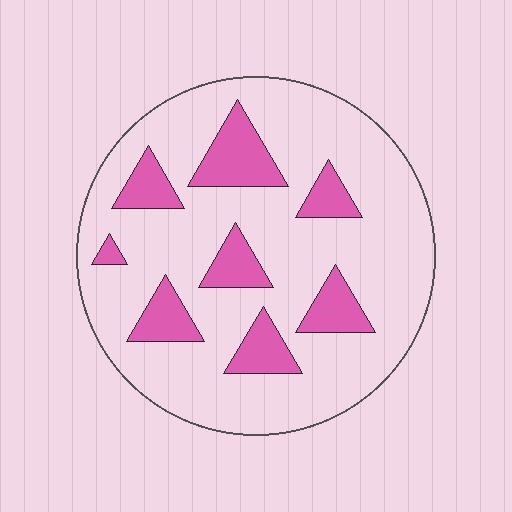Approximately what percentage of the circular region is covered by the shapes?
Approximately 20%.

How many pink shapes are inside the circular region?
8.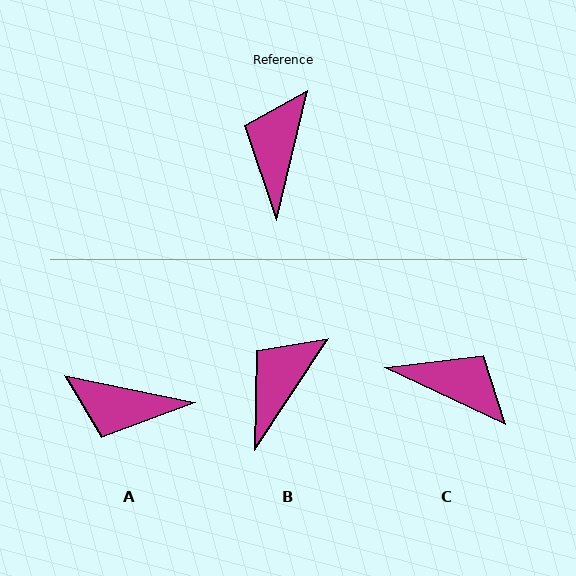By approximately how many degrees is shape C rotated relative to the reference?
Approximately 102 degrees clockwise.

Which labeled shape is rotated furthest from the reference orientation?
C, about 102 degrees away.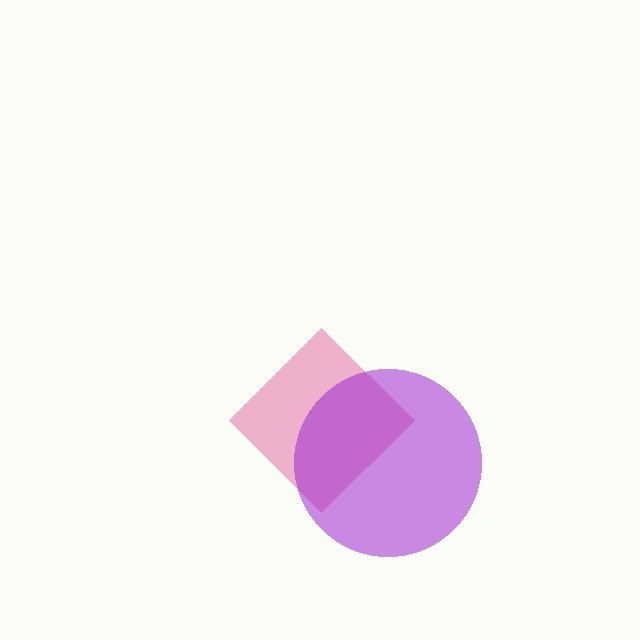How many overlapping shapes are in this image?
There are 2 overlapping shapes in the image.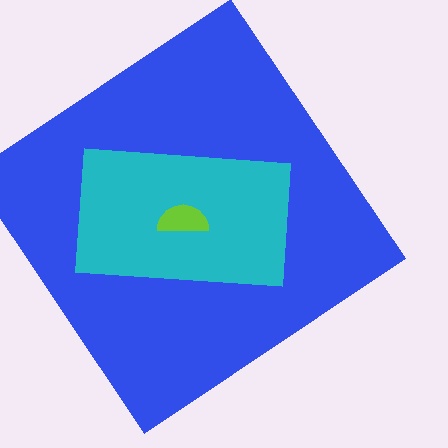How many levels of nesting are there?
3.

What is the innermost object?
The lime semicircle.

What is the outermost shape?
The blue diamond.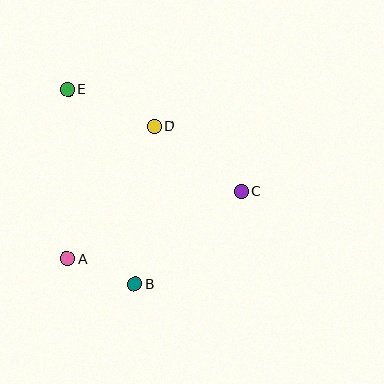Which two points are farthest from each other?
Points B and E are farthest from each other.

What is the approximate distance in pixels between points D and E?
The distance between D and E is approximately 95 pixels.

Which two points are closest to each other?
Points A and B are closest to each other.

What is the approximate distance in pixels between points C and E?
The distance between C and E is approximately 201 pixels.